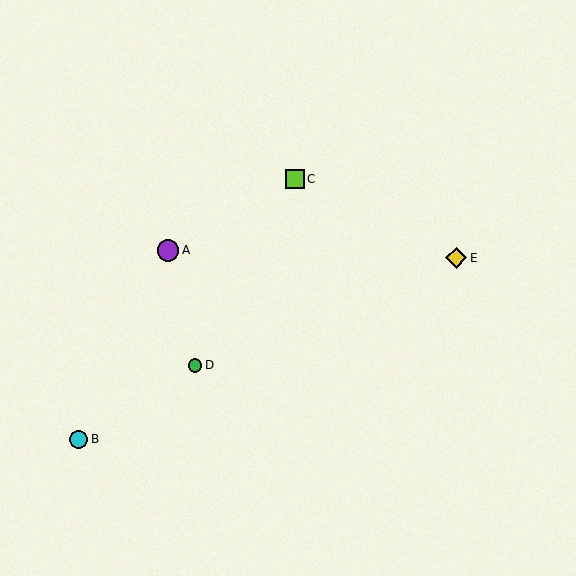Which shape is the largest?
The yellow diamond (labeled E) is the largest.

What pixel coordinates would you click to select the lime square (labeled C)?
Click at (295, 179) to select the lime square C.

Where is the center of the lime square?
The center of the lime square is at (295, 179).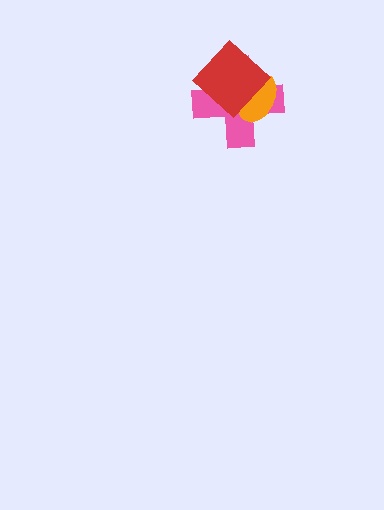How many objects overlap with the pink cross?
2 objects overlap with the pink cross.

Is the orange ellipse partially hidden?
Yes, it is partially covered by another shape.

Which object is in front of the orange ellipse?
The red diamond is in front of the orange ellipse.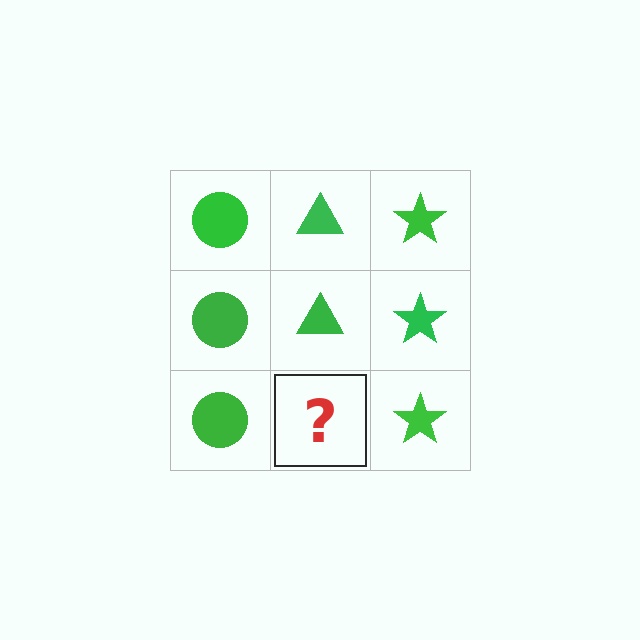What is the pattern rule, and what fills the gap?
The rule is that each column has a consistent shape. The gap should be filled with a green triangle.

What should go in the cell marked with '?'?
The missing cell should contain a green triangle.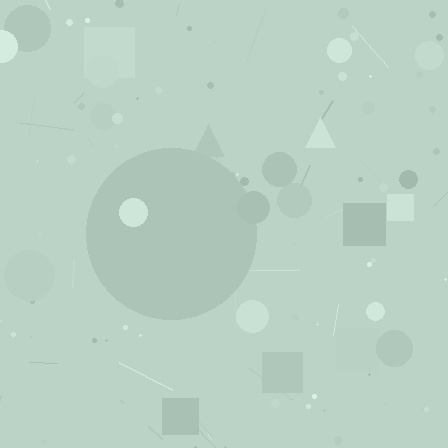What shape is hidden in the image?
A circle is hidden in the image.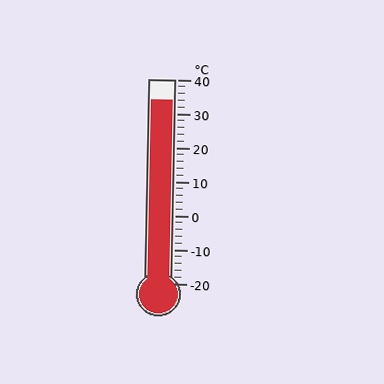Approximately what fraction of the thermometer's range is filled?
The thermometer is filled to approximately 90% of its range.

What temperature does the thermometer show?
The thermometer shows approximately 34°C.